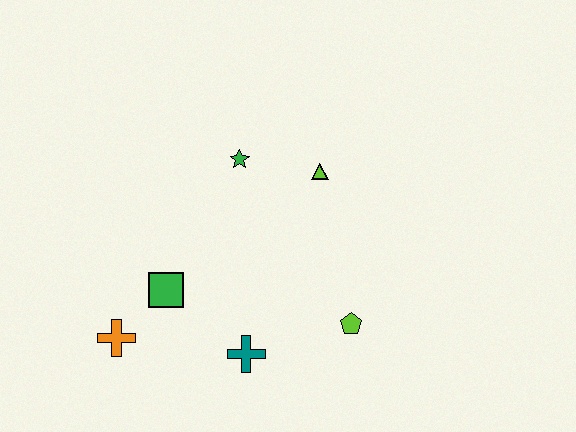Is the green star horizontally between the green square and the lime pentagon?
Yes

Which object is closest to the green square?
The orange cross is closest to the green square.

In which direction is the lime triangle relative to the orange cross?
The lime triangle is to the right of the orange cross.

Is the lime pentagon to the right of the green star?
Yes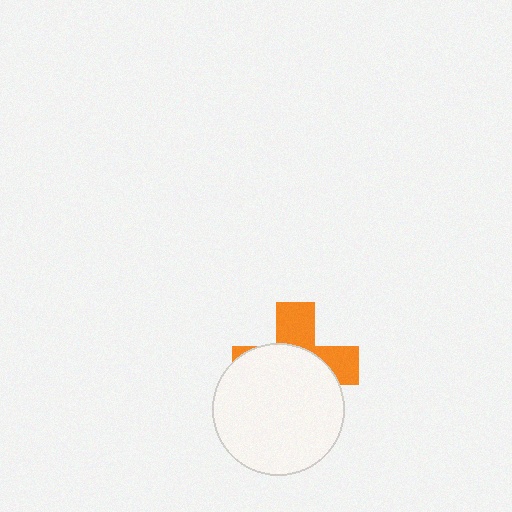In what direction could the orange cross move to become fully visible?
The orange cross could move up. That would shift it out from behind the white circle entirely.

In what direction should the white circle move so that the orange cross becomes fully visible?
The white circle should move down. That is the shortest direction to clear the overlap and leave the orange cross fully visible.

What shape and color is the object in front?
The object in front is a white circle.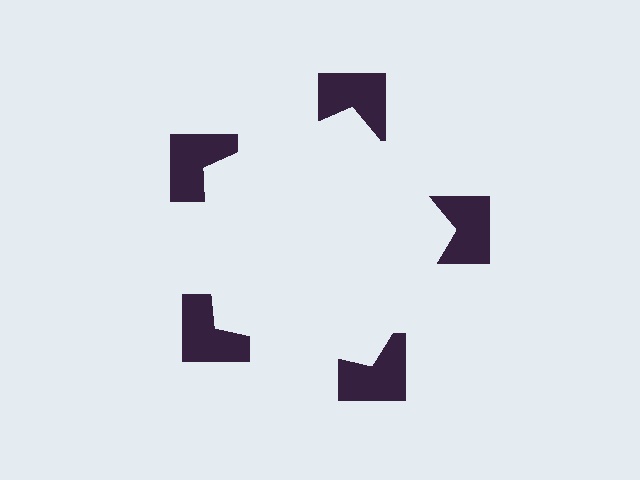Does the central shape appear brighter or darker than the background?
It typically appears slightly brighter than the background, even though no actual brightness change is drawn.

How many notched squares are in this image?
There are 5 — one at each vertex of the illusory pentagon.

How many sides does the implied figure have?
5 sides.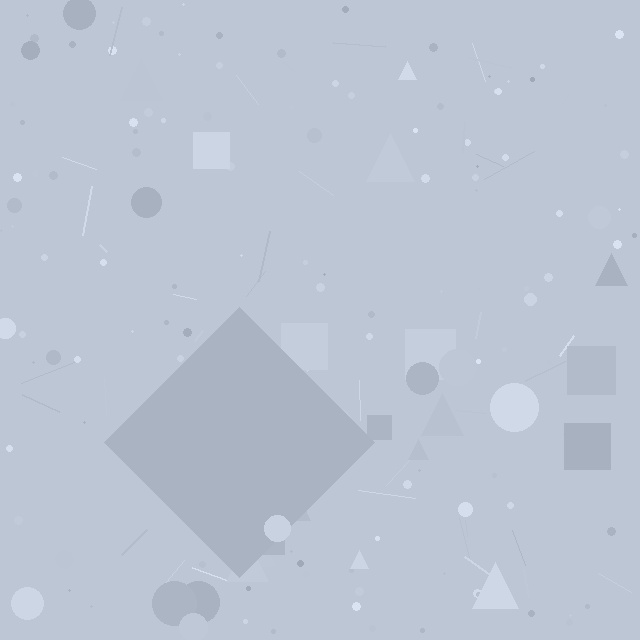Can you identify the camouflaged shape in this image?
The camouflaged shape is a diamond.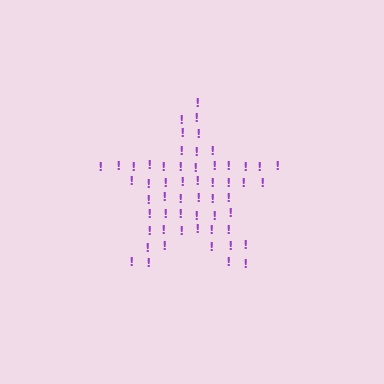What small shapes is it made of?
It is made of small exclamation marks.